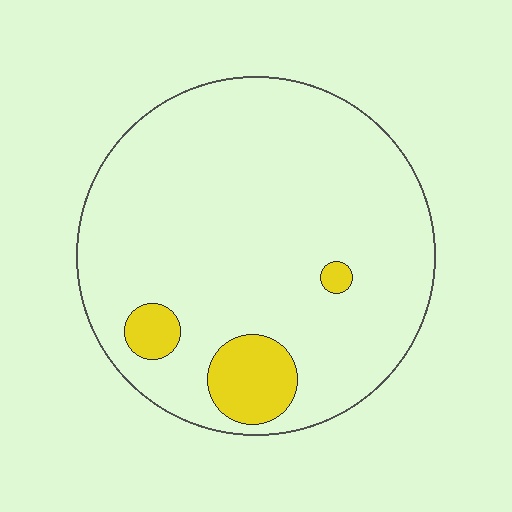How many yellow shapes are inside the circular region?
3.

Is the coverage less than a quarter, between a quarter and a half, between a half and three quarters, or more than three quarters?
Less than a quarter.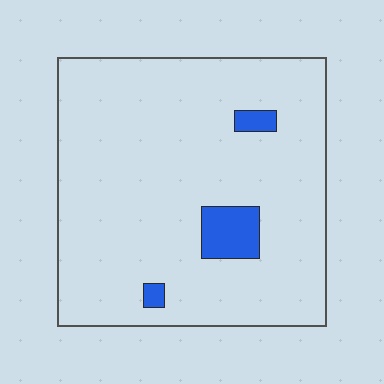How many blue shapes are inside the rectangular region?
3.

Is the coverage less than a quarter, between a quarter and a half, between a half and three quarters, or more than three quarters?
Less than a quarter.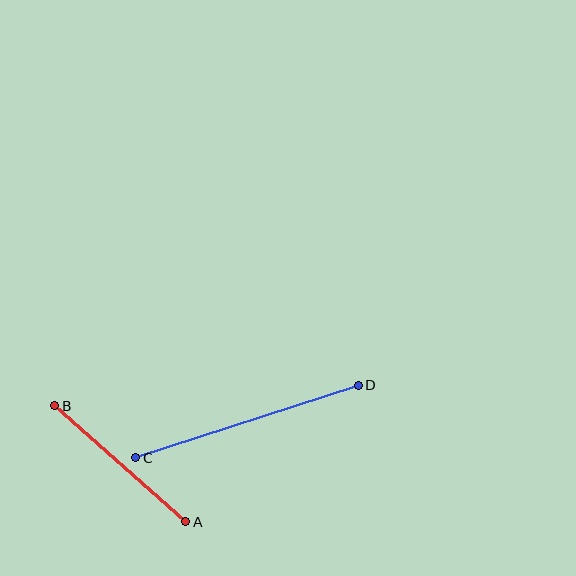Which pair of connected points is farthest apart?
Points C and D are farthest apart.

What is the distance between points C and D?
The distance is approximately 234 pixels.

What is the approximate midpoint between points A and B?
The midpoint is at approximately (120, 464) pixels.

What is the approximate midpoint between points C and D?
The midpoint is at approximately (247, 422) pixels.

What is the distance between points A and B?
The distance is approximately 175 pixels.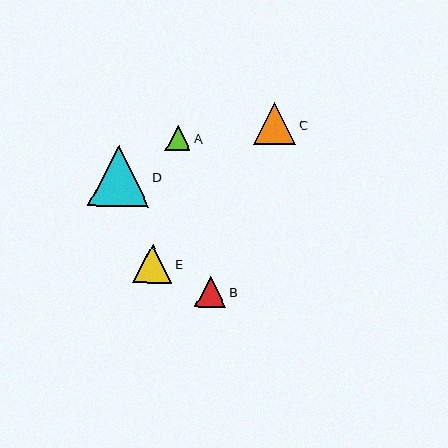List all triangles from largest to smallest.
From largest to smallest: D, C, E, B, A.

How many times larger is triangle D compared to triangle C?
Triangle D is approximately 1.4 times the size of triangle C.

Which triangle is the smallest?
Triangle A is the smallest with a size of approximately 25 pixels.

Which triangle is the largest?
Triangle D is the largest with a size of approximately 60 pixels.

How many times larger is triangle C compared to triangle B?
Triangle C is approximately 1.4 times the size of triangle B.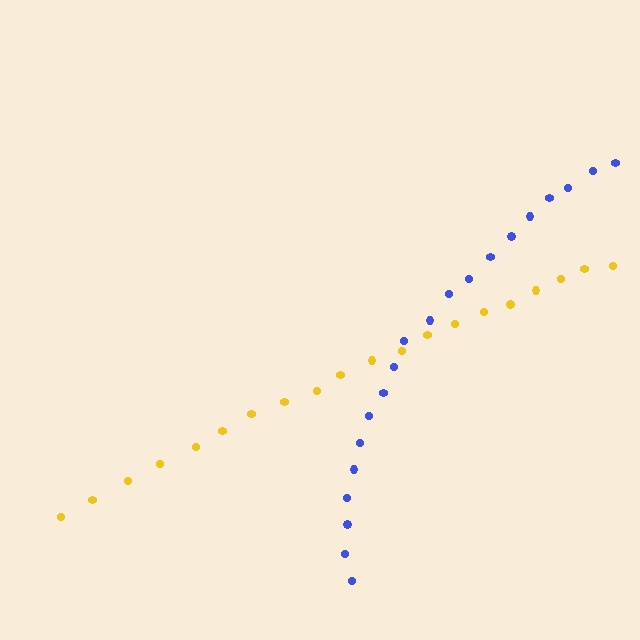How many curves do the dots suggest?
There are 2 distinct paths.